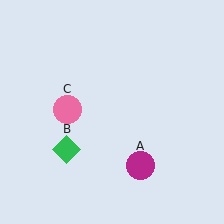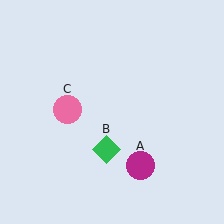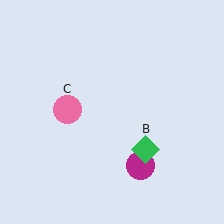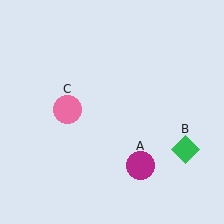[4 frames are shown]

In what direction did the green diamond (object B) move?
The green diamond (object B) moved right.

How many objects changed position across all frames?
1 object changed position: green diamond (object B).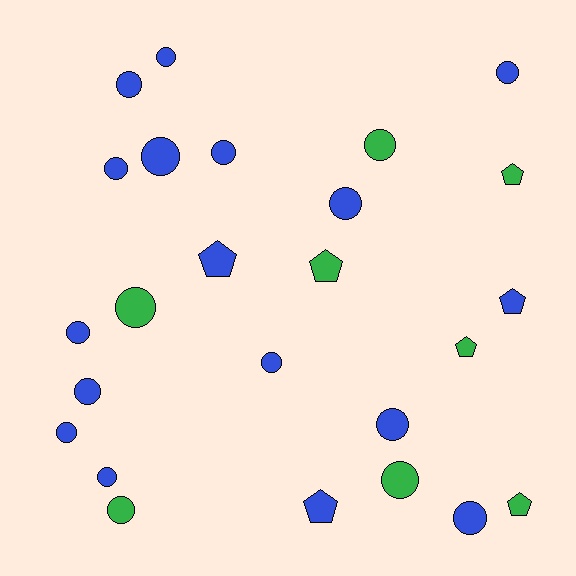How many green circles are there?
There are 4 green circles.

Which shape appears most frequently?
Circle, with 18 objects.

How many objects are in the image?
There are 25 objects.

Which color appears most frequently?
Blue, with 17 objects.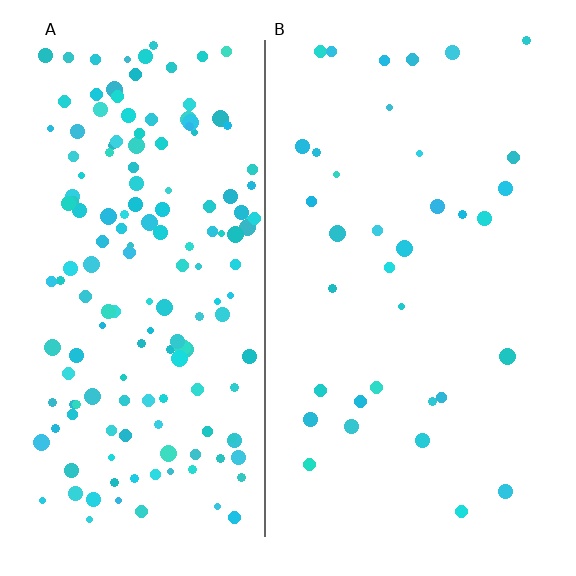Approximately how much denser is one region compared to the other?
Approximately 4.6× — region A over region B.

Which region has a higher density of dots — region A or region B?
A (the left).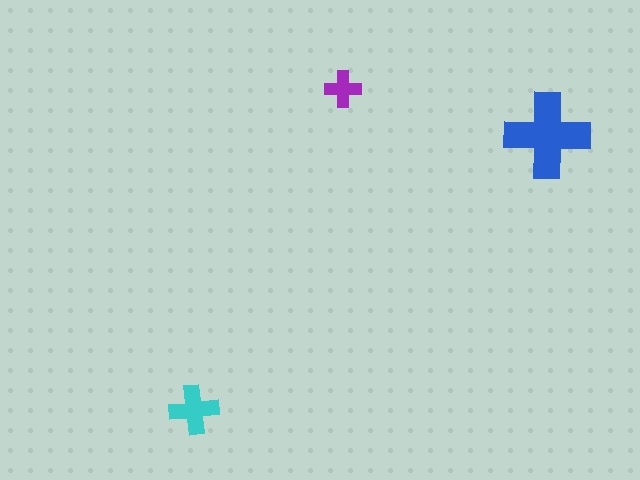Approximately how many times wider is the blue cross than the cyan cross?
About 1.5 times wider.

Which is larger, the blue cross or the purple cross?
The blue one.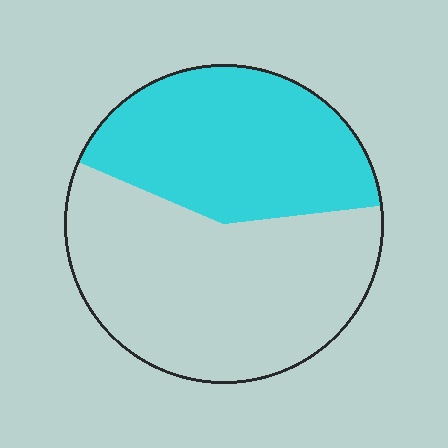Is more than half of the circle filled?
No.